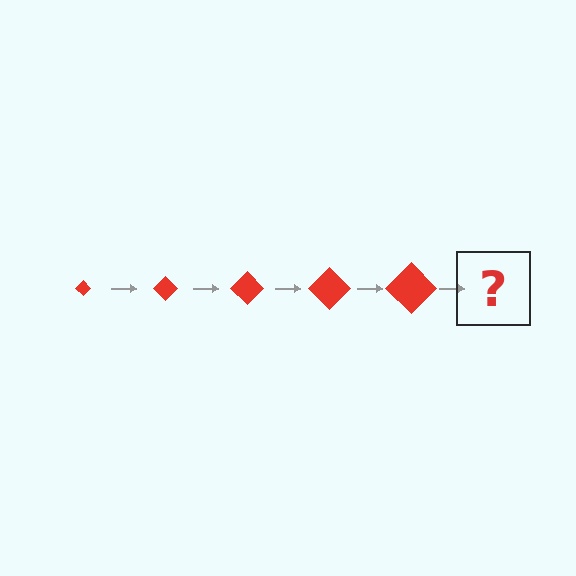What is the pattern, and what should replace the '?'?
The pattern is that the diamond gets progressively larger each step. The '?' should be a red diamond, larger than the previous one.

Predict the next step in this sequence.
The next step is a red diamond, larger than the previous one.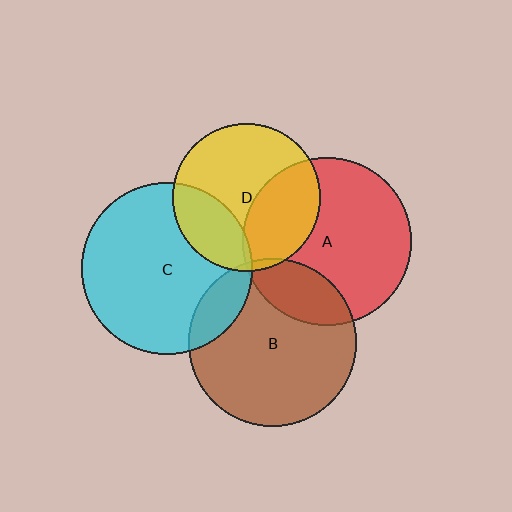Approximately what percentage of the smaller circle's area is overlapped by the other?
Approximately 5%.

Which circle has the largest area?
Circle C (cyan).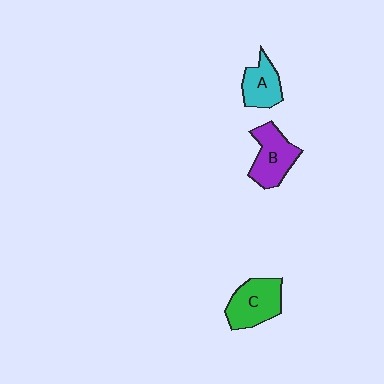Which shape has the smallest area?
Shape A (cyan).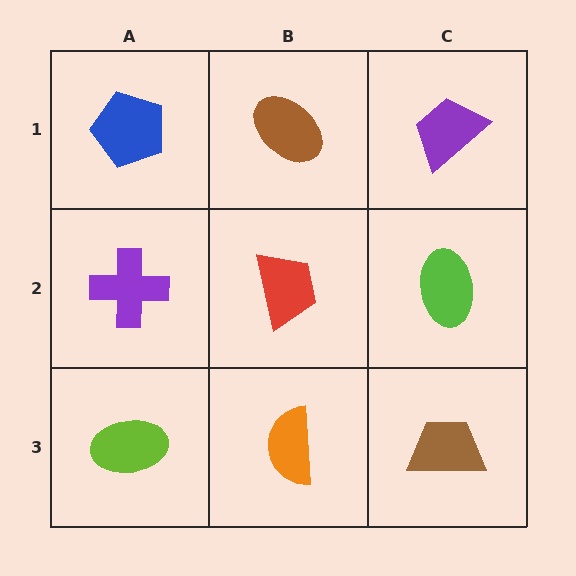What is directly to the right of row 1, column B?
A purple trapezoid.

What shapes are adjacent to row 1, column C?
A lime ellipse (row 2, column C), a brown ellipse (row 1, column B).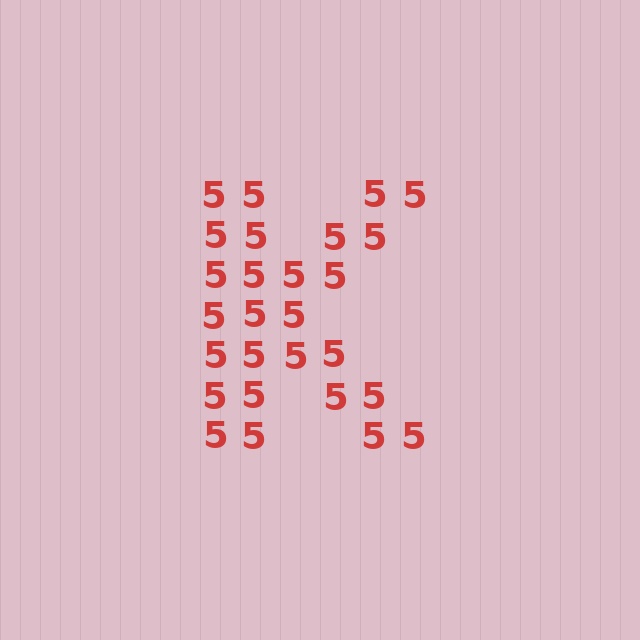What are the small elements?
The small elements are digit 5's.